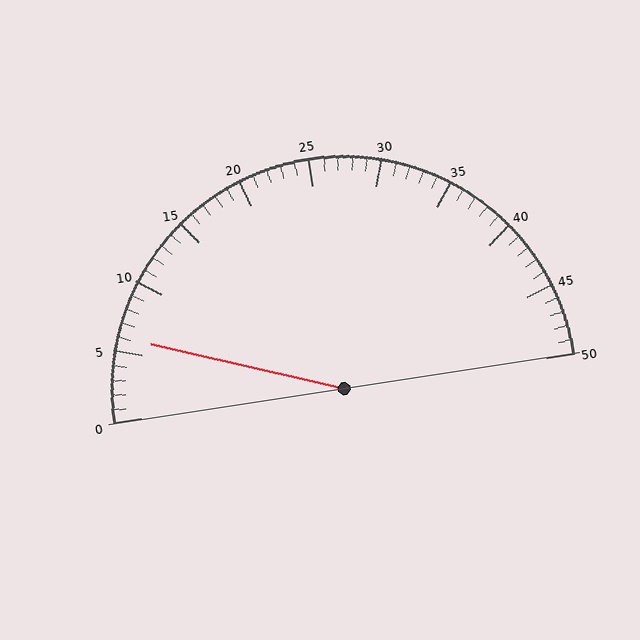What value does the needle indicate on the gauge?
The needle indicates approximately 6.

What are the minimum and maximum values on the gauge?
The gauge ranges from 0 to 50.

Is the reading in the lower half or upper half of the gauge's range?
The reading is in the lower half of the range (0 to 50).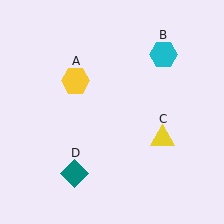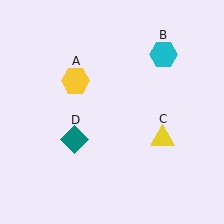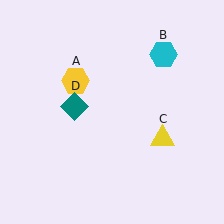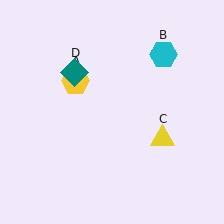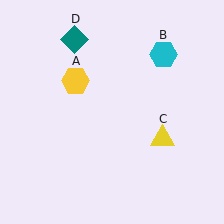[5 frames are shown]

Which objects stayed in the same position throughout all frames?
Yellow hexagon (object A) and cyan hexagon (object B) and yellow triangle (object C) remained stationary.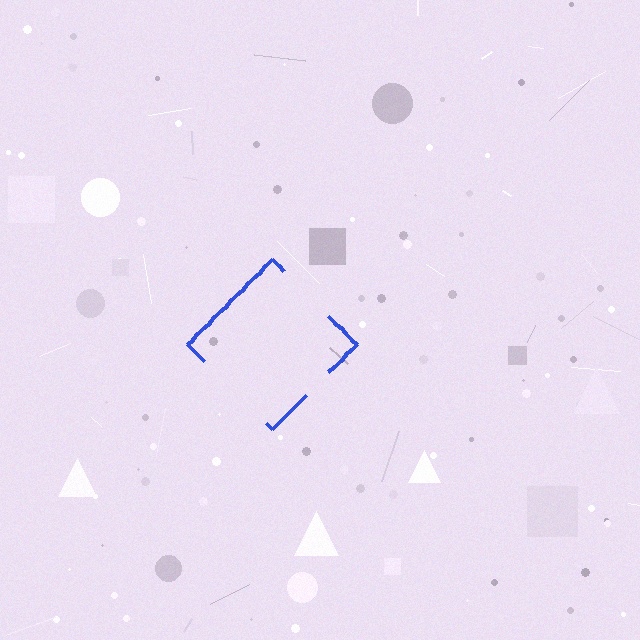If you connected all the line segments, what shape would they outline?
They would outline a diamond.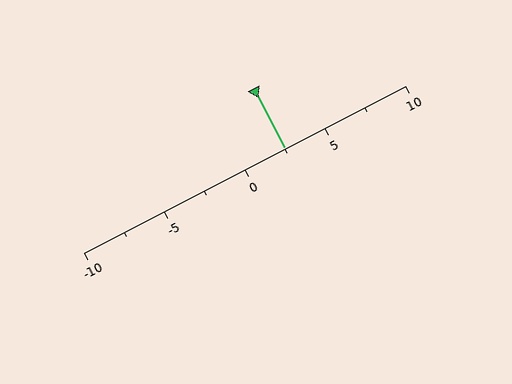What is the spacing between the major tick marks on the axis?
The major ticks are spaced 5 apart.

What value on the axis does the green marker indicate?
The marker indicates approximately 2.5.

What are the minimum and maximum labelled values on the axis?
The axis runs from -10 to 10.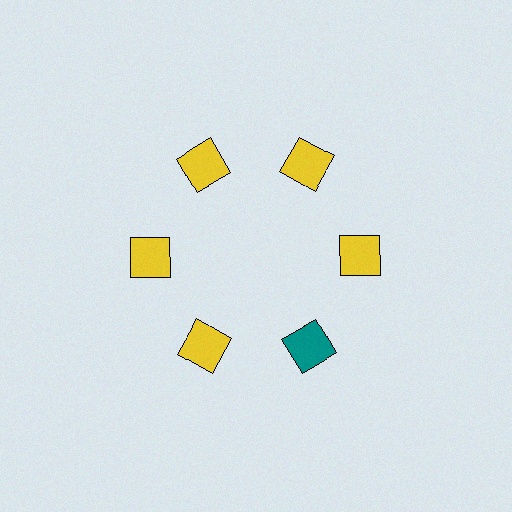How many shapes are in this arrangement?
There are 6 shapes arranged in a ring pattern.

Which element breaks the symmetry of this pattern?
The teal square at roughly the 5 o'clock position breaks the symmetry. All other shapes are yellow squares.